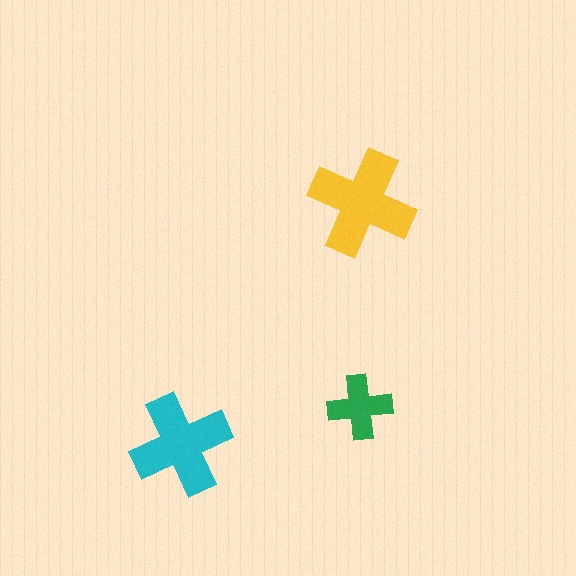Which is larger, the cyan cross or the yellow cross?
The yellow one.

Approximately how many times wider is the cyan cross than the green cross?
About 1.5 times wider.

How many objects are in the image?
There are 3 objects in the image.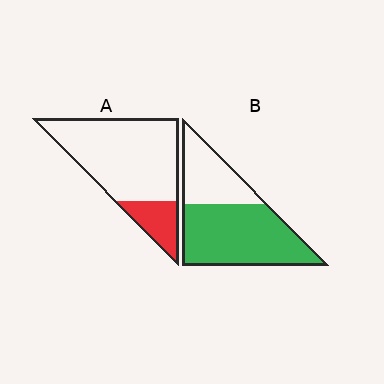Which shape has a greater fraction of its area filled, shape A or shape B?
Shape B.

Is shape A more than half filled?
No.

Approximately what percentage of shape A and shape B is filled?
A is approximately 20% and B is approximately 65%.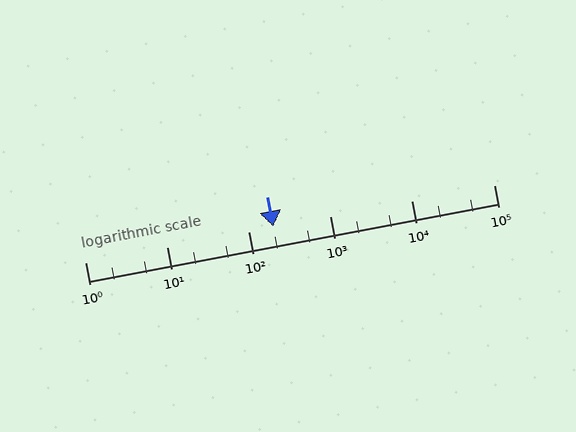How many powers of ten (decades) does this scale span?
The scale spans 5 decades, from 1 to 100000.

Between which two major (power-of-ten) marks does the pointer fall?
The pointer is between 100 and 1000.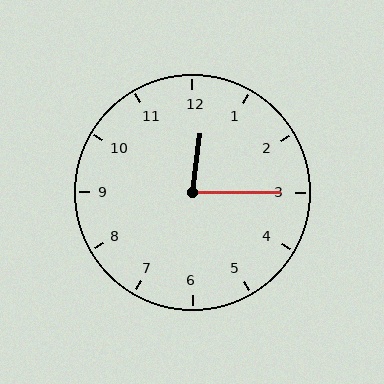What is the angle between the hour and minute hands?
Approximately 82 degrees.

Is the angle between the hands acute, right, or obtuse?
It is acute.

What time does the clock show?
12:15.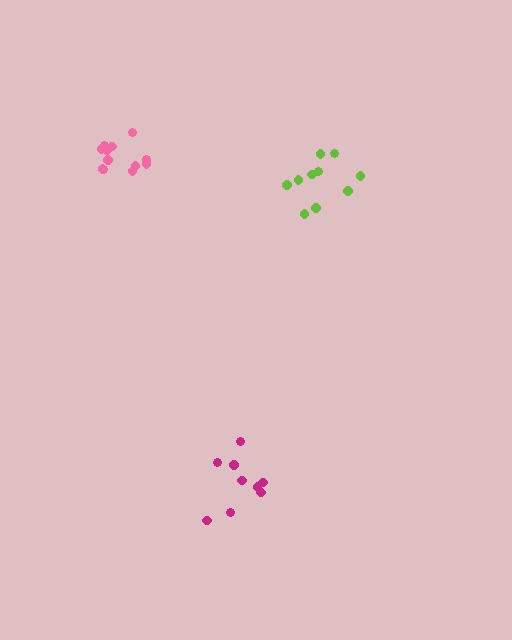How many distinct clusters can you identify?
There are 3 distinct clusters.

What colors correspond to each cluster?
The clusters are colored: magenta, lime, pink.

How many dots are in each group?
Group 1: 9 dots, Group 2: 10 dots, Group 3: 13 dots (32 total).